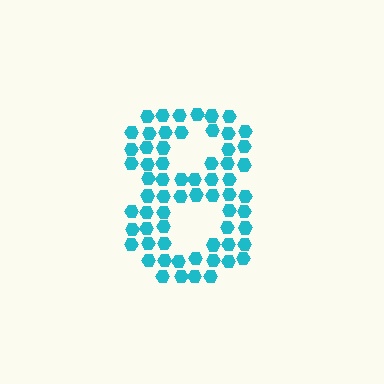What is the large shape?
The large shape is the digit 8.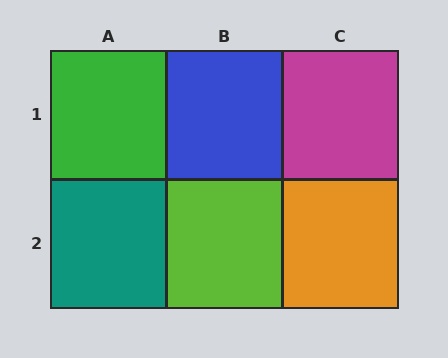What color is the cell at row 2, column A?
Teal.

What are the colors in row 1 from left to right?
Green, blue, magenta.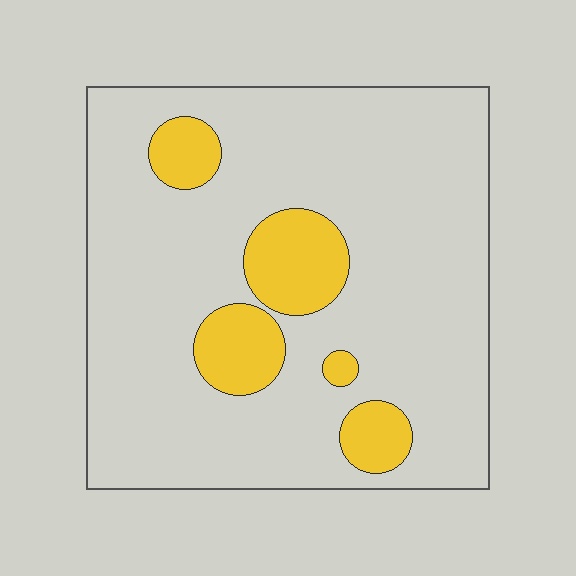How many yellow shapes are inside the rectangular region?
5.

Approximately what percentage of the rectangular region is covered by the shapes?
Approximately 15%.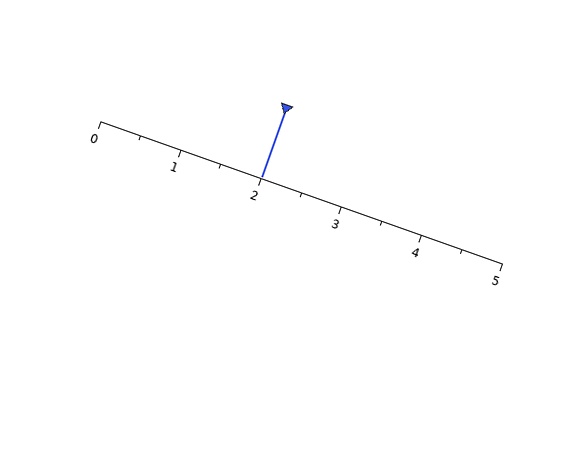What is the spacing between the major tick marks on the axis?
The major ticks are spaced 1 apart.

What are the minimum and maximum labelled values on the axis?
The axis runs from 0 to 5.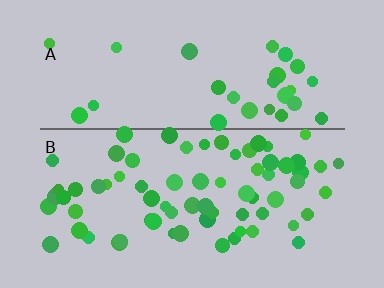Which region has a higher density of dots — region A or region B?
B (the bottom).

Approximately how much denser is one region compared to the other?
Approximately 2.3× — region B over region A.